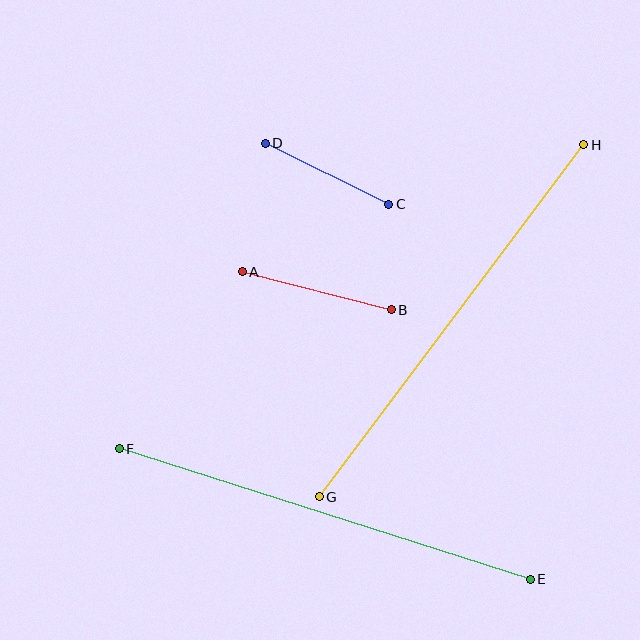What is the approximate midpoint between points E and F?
The midpoint is at approximately (325, 514) pixels.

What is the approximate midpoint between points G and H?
The midpoint is at approximately (452, 321) pixels.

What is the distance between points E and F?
The distance is approximately 431 pixels.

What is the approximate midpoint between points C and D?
The midpoint is at approximately (327, 174) pixels.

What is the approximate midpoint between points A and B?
The midpoint is at approximately (317, 291) pixels.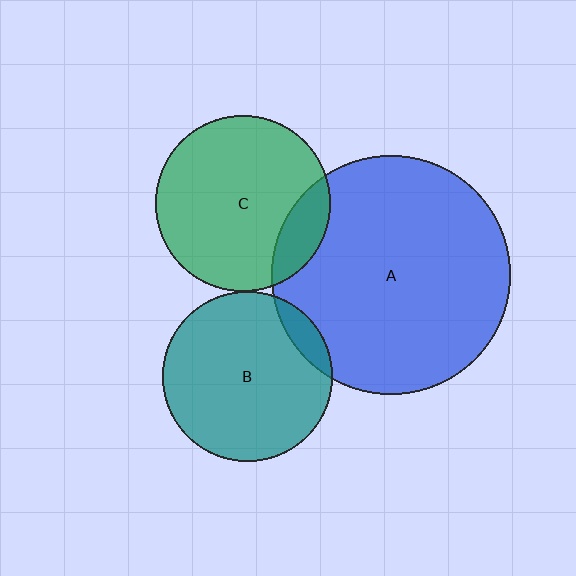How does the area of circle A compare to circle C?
Approximately 1.8 times.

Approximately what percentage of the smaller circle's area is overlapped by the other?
Approximately 10%.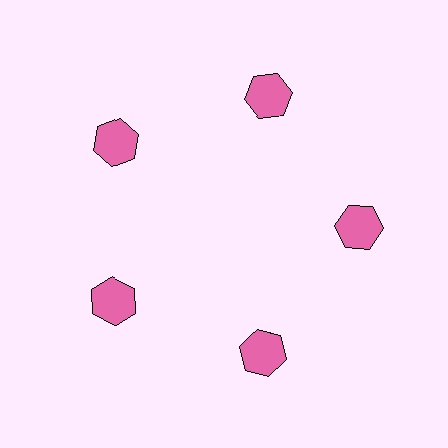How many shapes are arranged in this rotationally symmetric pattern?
There are 5 shapes, arranged in 5 groups of 1.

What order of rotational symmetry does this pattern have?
This pattern has 5-fold rotational symmetry.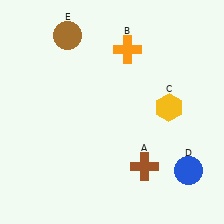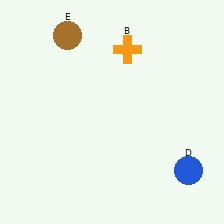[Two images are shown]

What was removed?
The brown cross (A), the yellow hexagon (C) were removed in Image 2.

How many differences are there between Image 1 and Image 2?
There are 2 differences between the two images.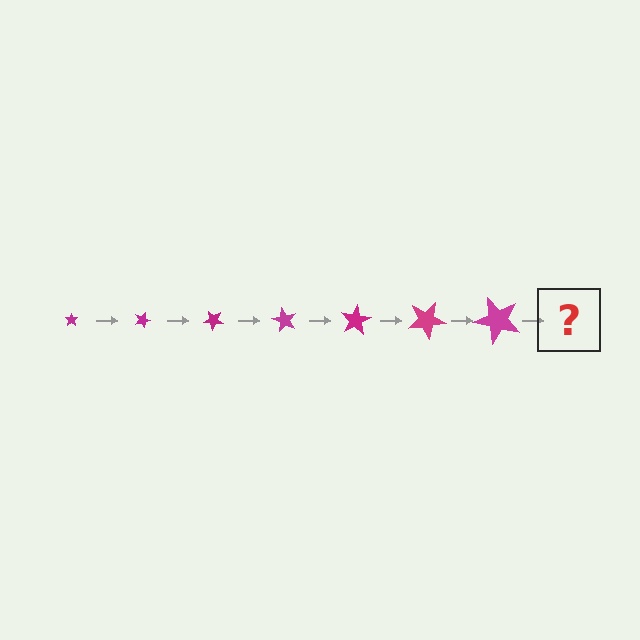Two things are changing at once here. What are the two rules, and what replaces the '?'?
The two rules are that the star grows larger each step and it rotates 20 degrees each step. The '?' should be a star, larger than the previous one and rotated 140 degrees from the start.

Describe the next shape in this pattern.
It should be a star, larger than the previous one and rotated 140 degrees from the start.